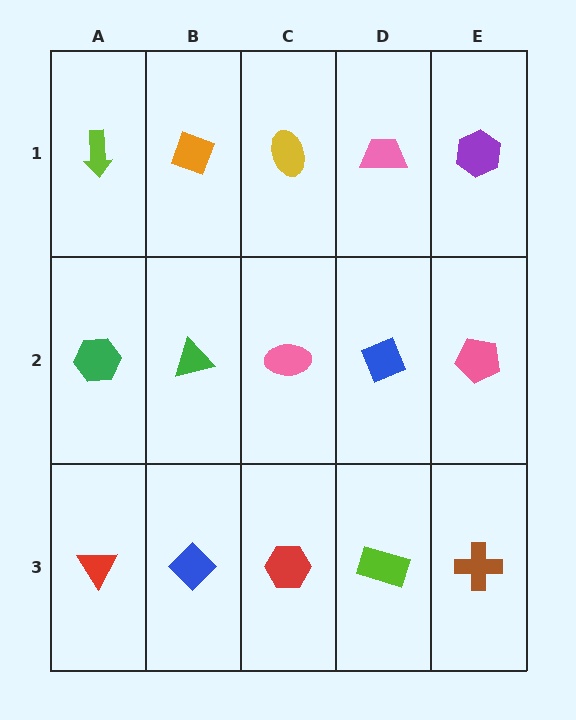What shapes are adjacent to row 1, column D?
A blue diamond (row 2, column D), a yellow ellipse (row 1, column C), a purple hexagon (row 1, column E).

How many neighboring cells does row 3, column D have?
3.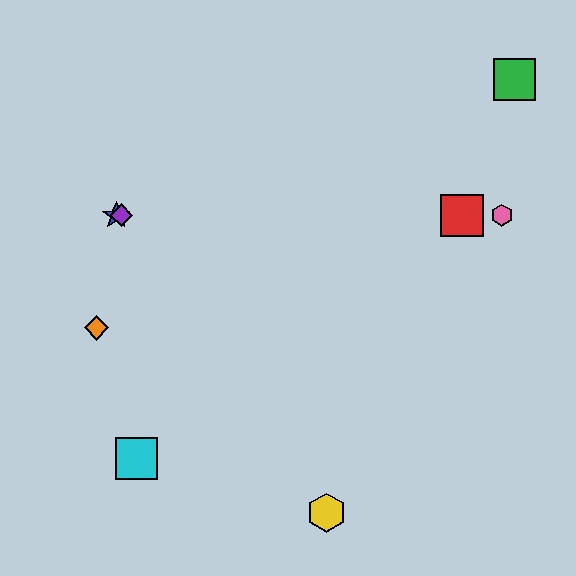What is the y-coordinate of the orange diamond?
The orange diamond is at y≈328.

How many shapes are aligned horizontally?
4 shapes (the red square, the blue star, the purple diamond, the pink hexagon) are aligned horizontally.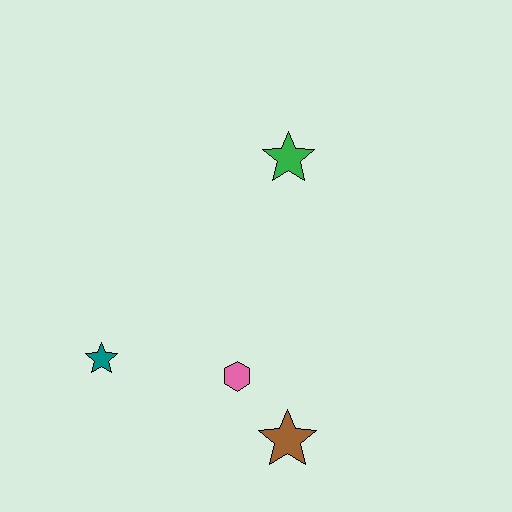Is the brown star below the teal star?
Yes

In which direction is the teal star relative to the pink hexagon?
The teal star is to the left of the pink hexagon.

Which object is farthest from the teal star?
The green star is farthest from the teal star.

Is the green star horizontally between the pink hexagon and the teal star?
No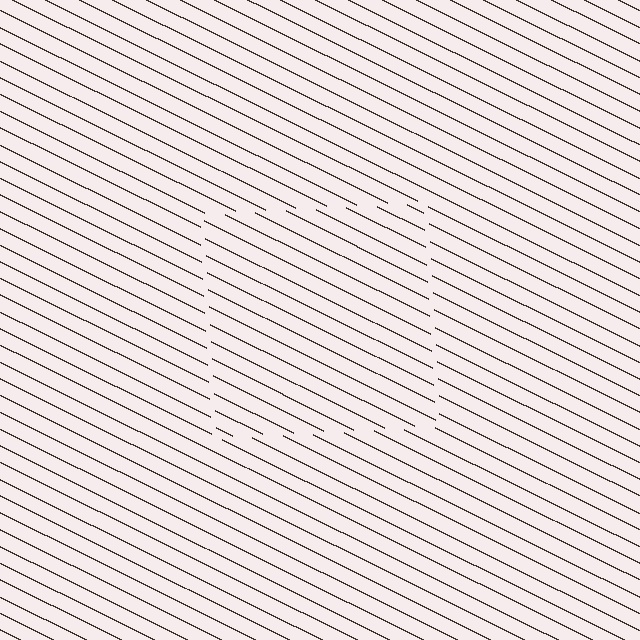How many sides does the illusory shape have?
4 sides — the line-ends trace a square.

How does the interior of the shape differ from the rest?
The interior of the shape contains the same grating, shifted by half a period — the contour is defined by the phase discontinuity where line-ends from the inner and outer gratings abut.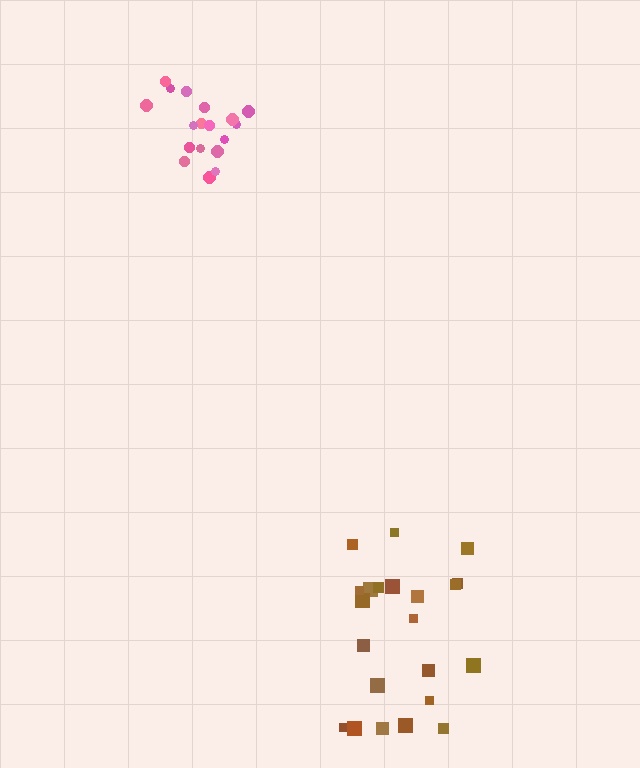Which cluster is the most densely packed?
Pink.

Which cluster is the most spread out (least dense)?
Brown.